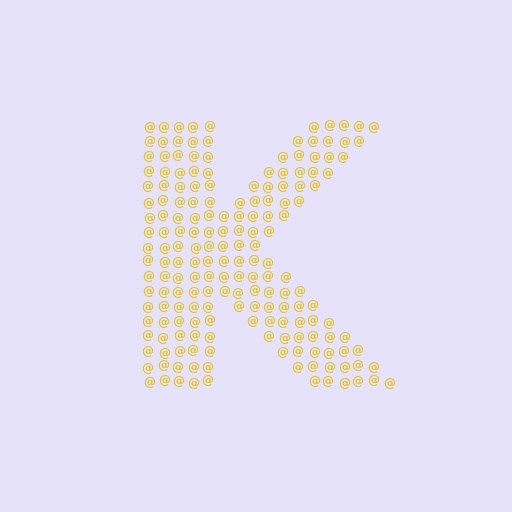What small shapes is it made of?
It is made of small at signs.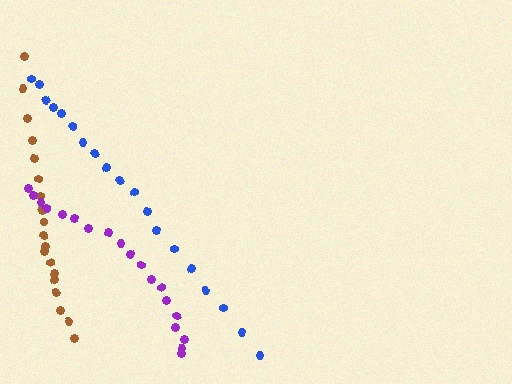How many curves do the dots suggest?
There are 3 distinct paths.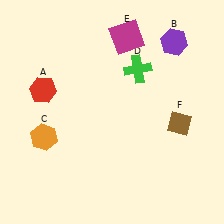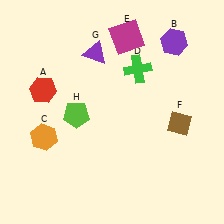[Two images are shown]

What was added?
A purple triangle (G), a lime pentagon (H) were added in Image 2.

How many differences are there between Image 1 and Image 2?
There are 2 differences between the two images.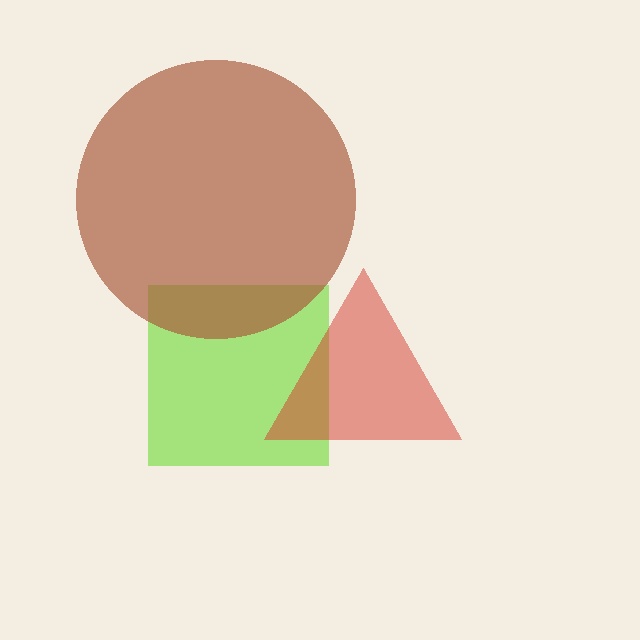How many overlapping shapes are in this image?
There are 3 overlapping shapes in the image.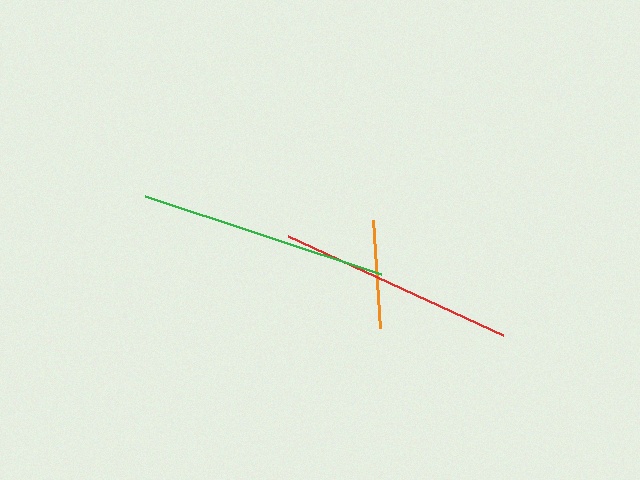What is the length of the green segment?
The green segment is approximately 248 pixels long.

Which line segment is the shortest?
The orange line is the shortest at approximately 108 pixels.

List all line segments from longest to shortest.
From longest to shortest: green, red, orange.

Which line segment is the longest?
The green line is the longest at approximately 248 pixels.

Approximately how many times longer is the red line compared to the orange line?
The red line is approximately 2.2 times the length of the orange line.